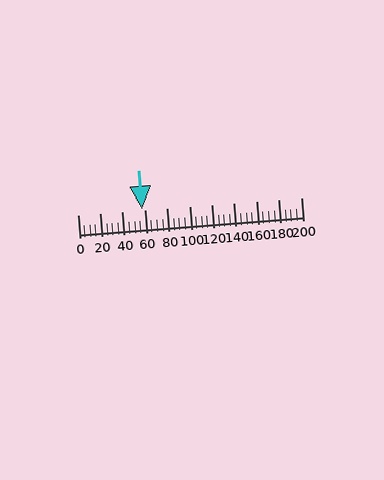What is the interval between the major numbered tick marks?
The major tick marks are spaced 20 units apart.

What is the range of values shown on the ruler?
The ruler shows values from 0 to 200.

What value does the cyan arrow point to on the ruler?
The cyan arrow points to approximately 58.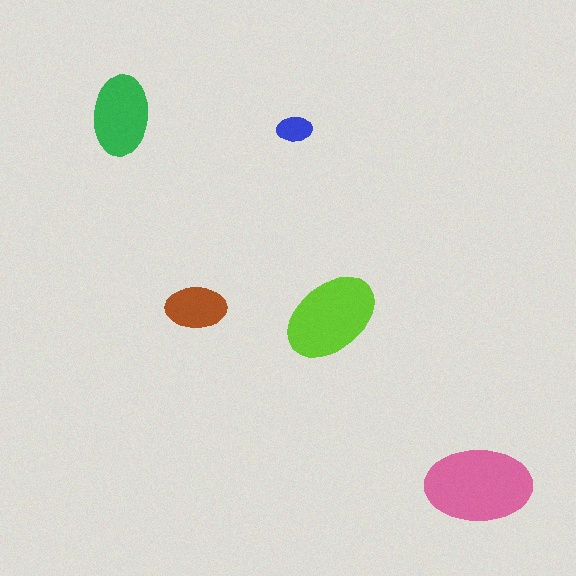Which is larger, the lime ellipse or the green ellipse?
The lime one.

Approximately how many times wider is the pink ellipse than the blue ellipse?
About 3 times wider.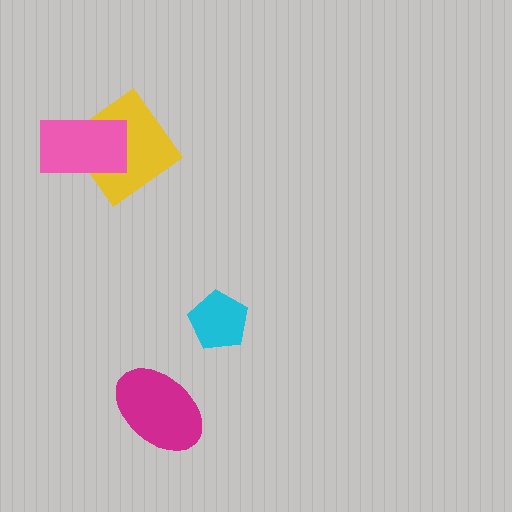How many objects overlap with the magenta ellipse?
0 objects overlap with the magenta ellipse.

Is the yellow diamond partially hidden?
Yes, it is partially covered by another shape.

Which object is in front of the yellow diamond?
The pink rectangle is in front of the yellow diamond.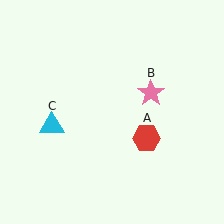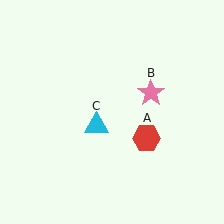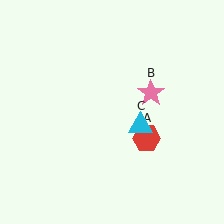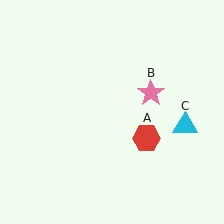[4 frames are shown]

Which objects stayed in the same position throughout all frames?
Red hexagon (object A) and pink star (object B) remained stationary.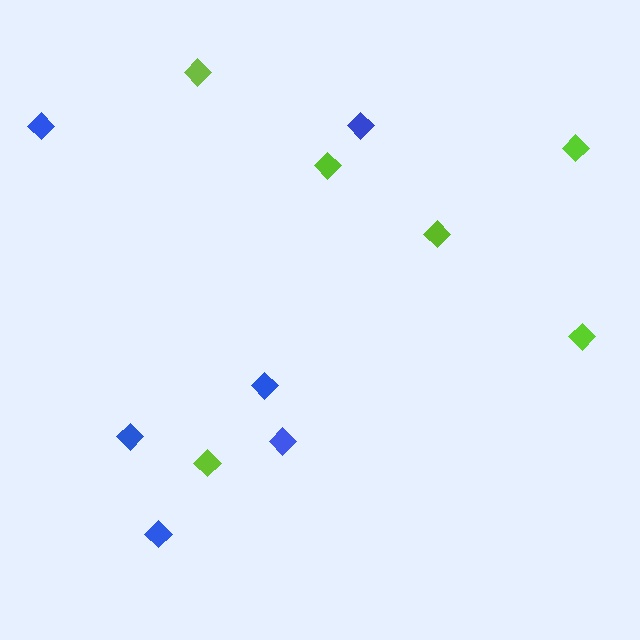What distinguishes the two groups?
There are 2 groups: one group of blue diamonds (6) and one group of lime diamonds (6).